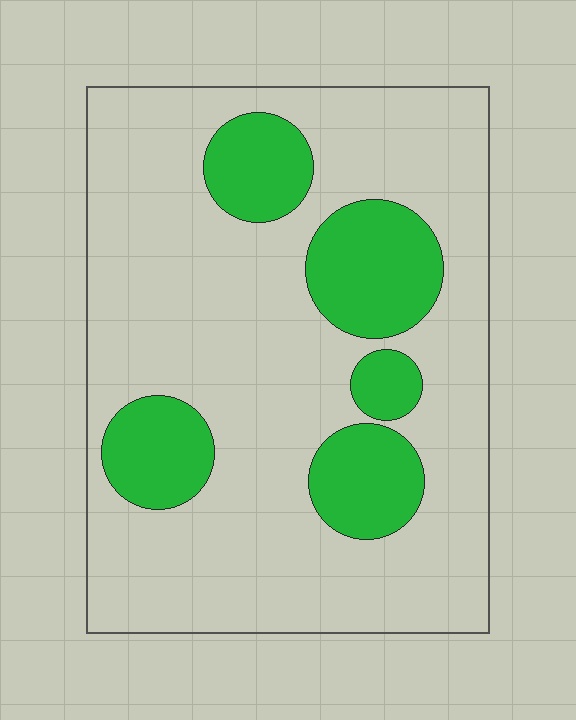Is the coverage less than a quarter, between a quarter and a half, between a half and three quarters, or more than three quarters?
Less than a quarter.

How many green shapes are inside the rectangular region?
5.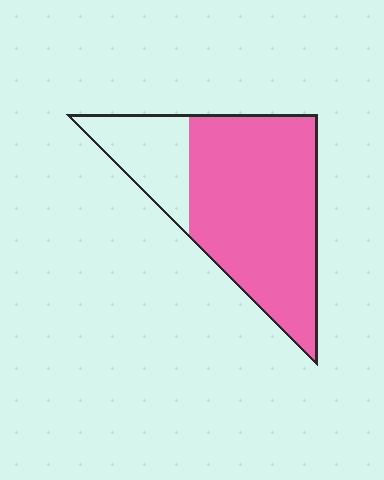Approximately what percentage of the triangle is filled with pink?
Approximately 75%.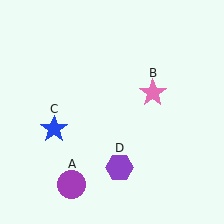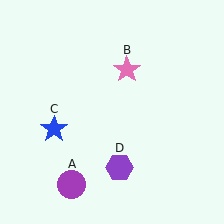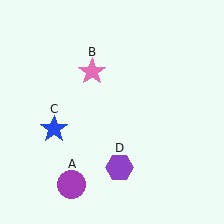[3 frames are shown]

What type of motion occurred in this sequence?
The pink star (object B) rotated counterclockwise around the center of the scene.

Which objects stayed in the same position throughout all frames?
Purple circle (object A) and blue star (object C) and purple hexagon (object D) remained stationary.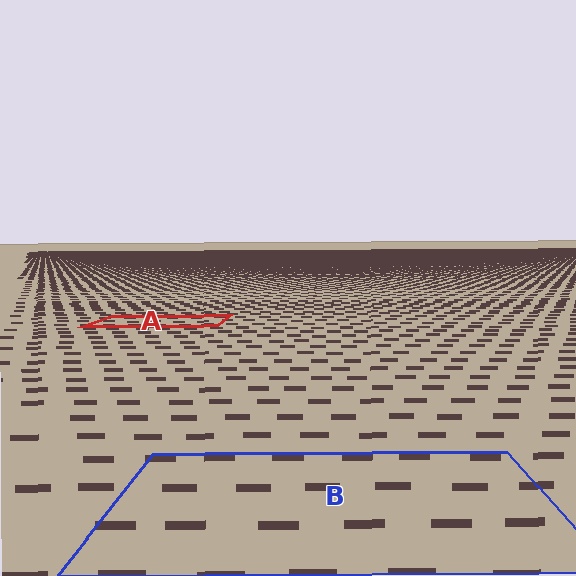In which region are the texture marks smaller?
The texture marks are smaller in region A, because it is farther away.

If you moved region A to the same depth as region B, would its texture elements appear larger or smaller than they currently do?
They would appear larger. At a closer depth, the same texture elements are projected at a bigger on-screen size.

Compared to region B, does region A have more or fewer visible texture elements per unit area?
Region A has more texture elements per unit area — they are packed more densely because it is farther away.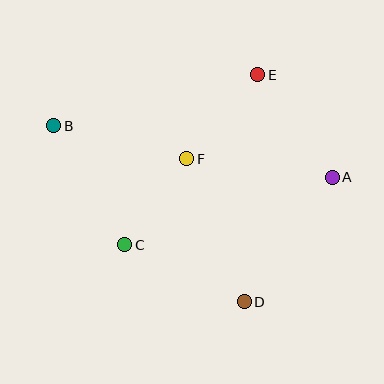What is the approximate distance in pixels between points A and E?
The distance between A and E is approximately 127 pixels.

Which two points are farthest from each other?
Points A and B are farthest from each other.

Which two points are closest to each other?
Points C and F are closest to each other.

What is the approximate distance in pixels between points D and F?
The distance between D and F is approximately 154 pixels.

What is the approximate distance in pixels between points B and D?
The distance between B and D is approximately 259 pixels.